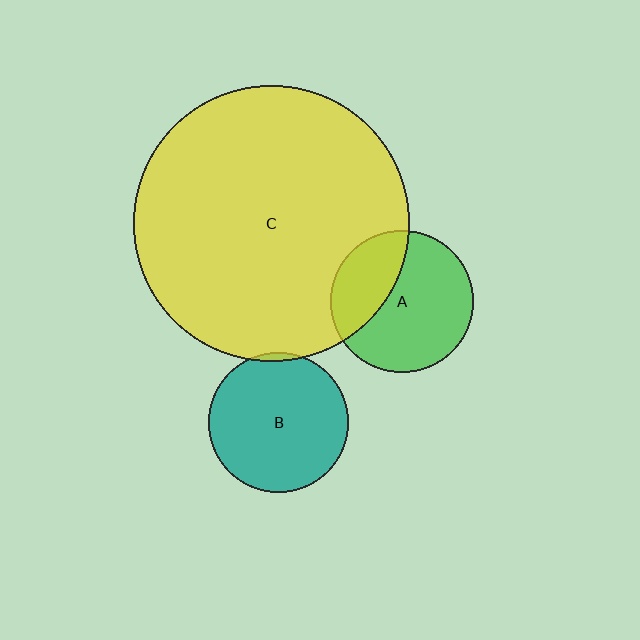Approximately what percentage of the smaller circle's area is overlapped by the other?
Approximately 5%.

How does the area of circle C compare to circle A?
Approximately 3.8 times.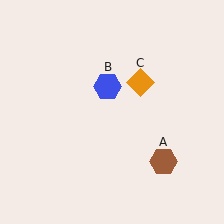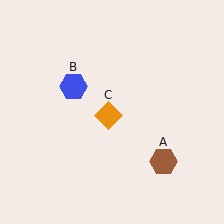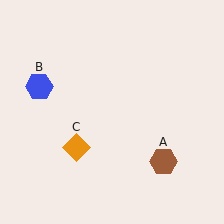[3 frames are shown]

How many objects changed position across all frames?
2 objects changed position: blue hexagon (object B), orange diamond (object C).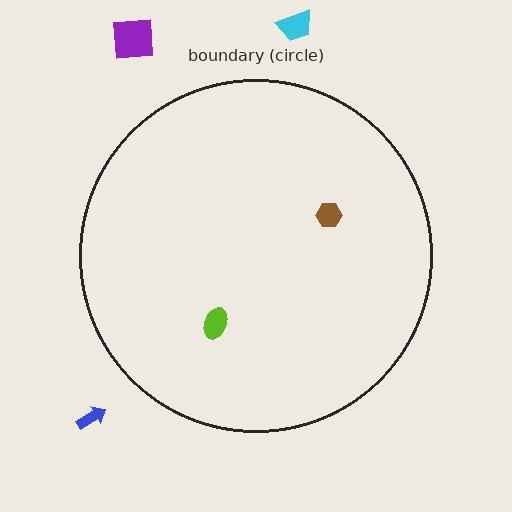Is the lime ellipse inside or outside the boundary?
Inside.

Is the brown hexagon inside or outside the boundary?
Inside.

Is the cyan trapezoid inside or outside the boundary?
Outside.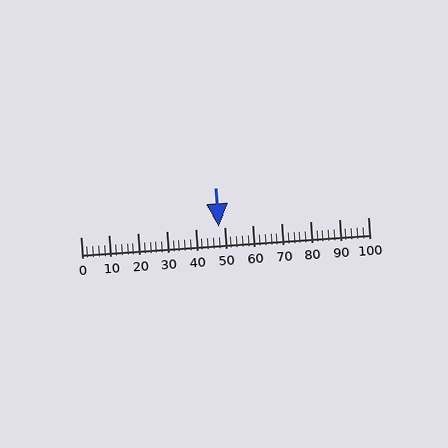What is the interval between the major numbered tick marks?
The major tick marks are spaced 10 units apart.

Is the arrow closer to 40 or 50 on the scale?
The arrow is closer to 50.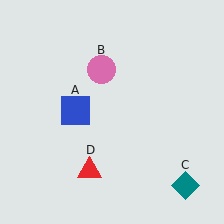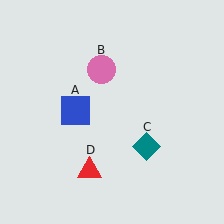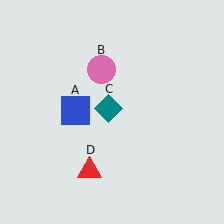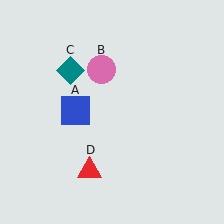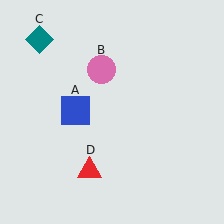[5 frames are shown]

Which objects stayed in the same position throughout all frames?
Blue square (object A) and pink circle (object B) and red triangle (object D) remained stationary.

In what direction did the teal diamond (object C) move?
The teal diamond (object C) moved up and to the left.